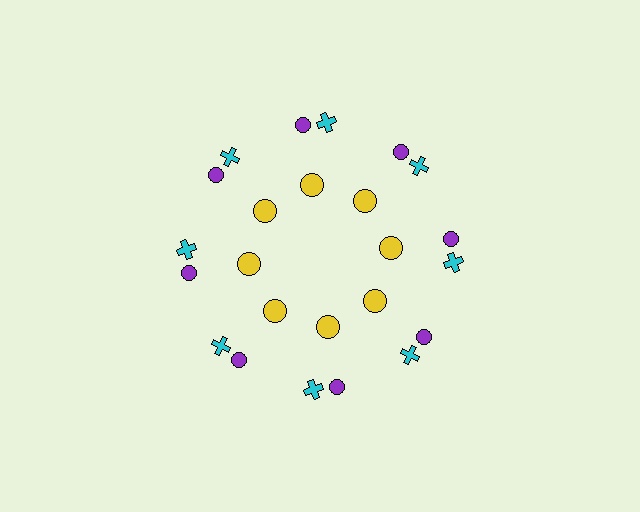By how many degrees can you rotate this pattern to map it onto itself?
The pattern maps onto itself every 45 degrees of rotation.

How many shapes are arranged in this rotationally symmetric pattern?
There are 24 shapes, arranged in 8 groups of 3.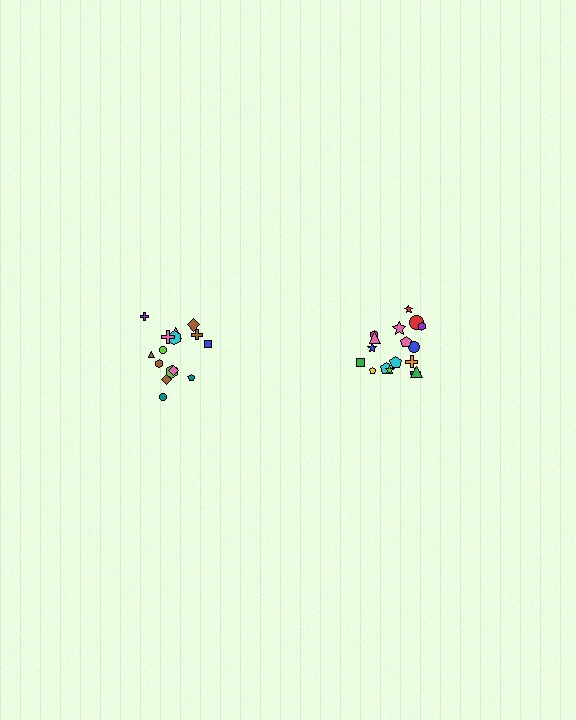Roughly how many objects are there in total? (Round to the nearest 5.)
Roughly 35 objects in total.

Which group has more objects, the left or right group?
The right group.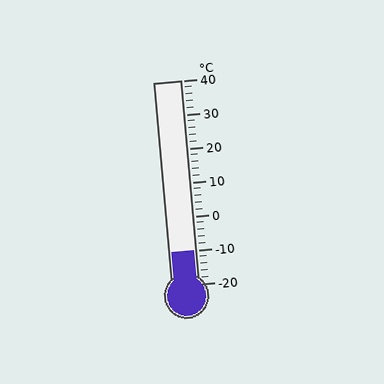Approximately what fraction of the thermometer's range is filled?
The thermometer is filled to approximately 15% of its range.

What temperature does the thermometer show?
The thermometer shows approximately -10°C.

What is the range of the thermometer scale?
The thermometer scale ranges from -20°C to 40°C.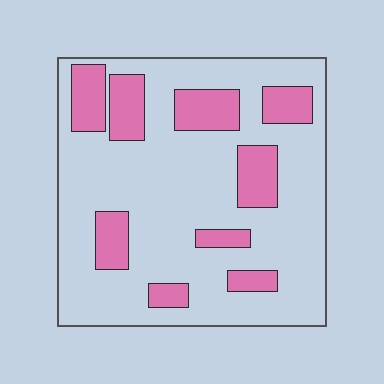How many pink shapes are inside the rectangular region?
9.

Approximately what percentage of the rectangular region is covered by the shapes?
Approximately 25%.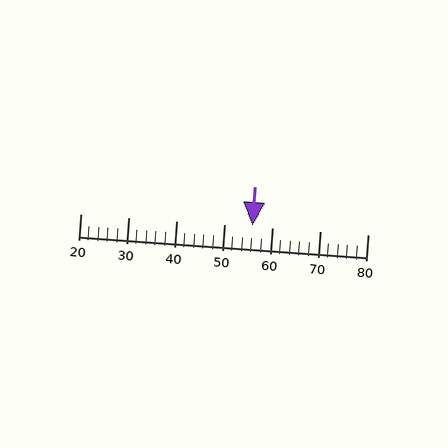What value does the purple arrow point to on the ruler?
The purple arrow points to approximately 56.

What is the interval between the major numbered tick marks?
The major tick marks are spaced 10 units apart.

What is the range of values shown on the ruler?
The ruler shows values from 20 to 80.